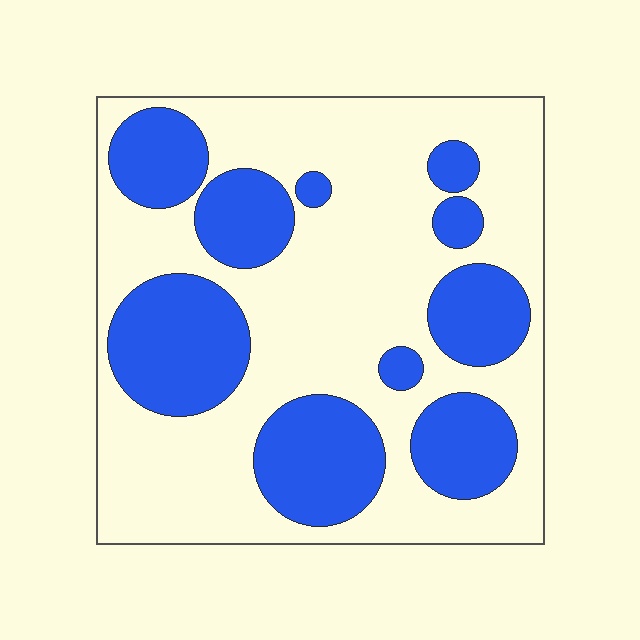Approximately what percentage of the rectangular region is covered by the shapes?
Approximately 35%.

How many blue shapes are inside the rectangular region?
10.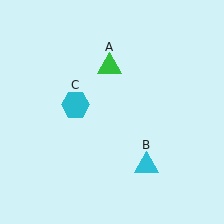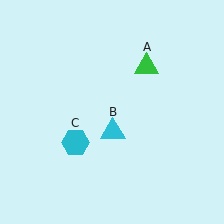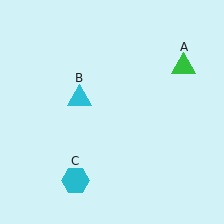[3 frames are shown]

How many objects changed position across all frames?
3 objects changed position: green triangle (object A), cyan triangle (object B), cyan hexagon (object C).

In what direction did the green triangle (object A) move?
The green triangle (object A) moved right.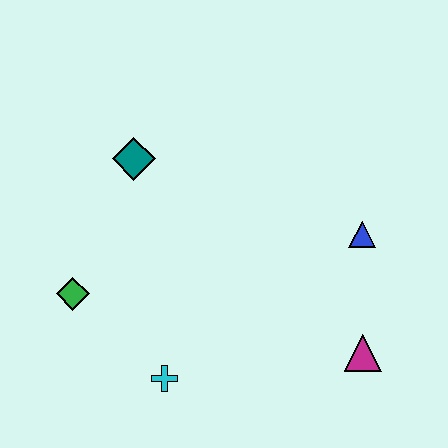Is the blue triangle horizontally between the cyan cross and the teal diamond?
No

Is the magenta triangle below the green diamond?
Yes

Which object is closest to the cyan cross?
The green diamond is closest to the cyan cross.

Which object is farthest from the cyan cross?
The blue triangle is farthest from the cyan cross.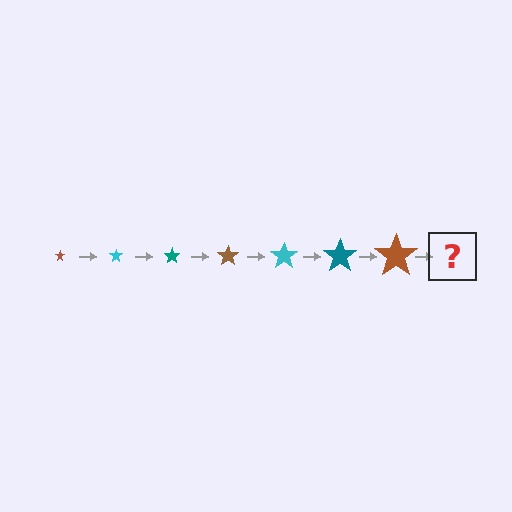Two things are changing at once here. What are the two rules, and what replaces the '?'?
The two rules are that the star grows larger each step and the color cycles through brown, cyan, and teal. The '?' should be a cyan star, larger than the previous one.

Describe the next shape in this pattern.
It should be a cyan star, larger than the previous one.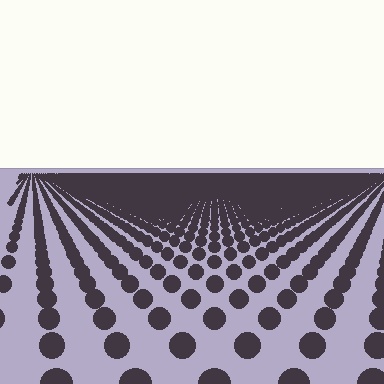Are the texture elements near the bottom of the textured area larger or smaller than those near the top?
Larger. Near the bottom, elements are closer to the viewer and appear at a bigger on-screen size.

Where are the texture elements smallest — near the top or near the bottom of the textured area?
Near the top.